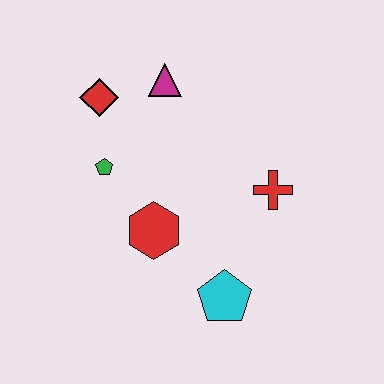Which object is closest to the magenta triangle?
The red diamond is closest to the magenta triangle.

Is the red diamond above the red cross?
Yes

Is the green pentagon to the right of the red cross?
No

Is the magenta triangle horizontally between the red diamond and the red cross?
Yes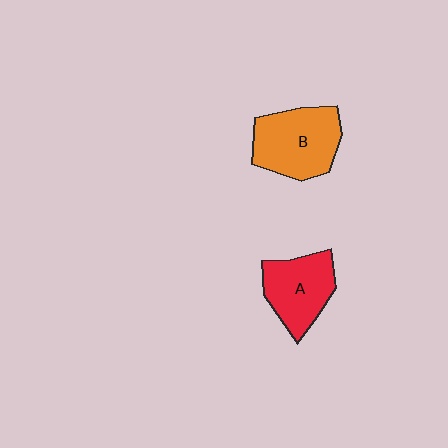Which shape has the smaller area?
Shape A (red).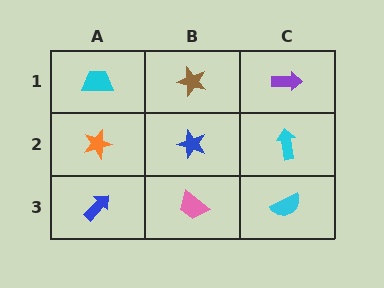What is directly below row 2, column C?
A cyan semicircle.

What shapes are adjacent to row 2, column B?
A brown star (row 1, column B), a pink trapezoid (row 3, column B), an orange star (row 2, column A), a cyan arrow (row 2, column C).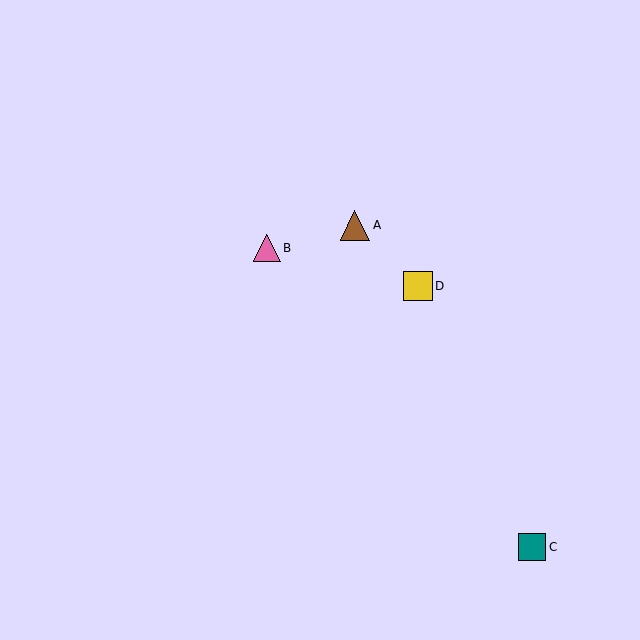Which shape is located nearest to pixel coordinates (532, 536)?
The teal square (labeled C) at (532, 547) is nearest to that location.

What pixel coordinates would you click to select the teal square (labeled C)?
Click at (532, 547) to select the teal square C.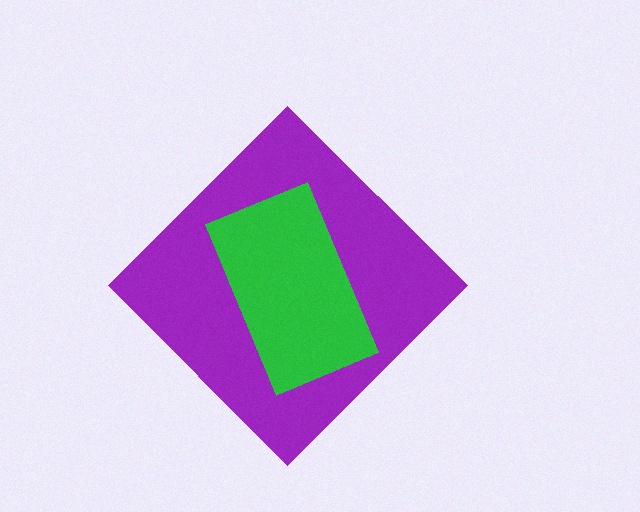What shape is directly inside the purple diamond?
The green rectangle.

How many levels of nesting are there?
2.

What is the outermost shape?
The purple diamond.